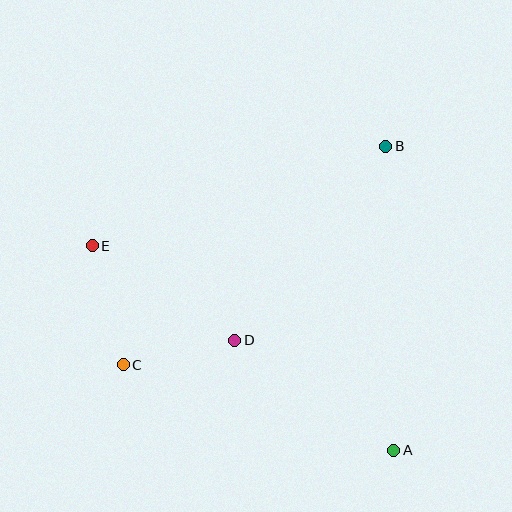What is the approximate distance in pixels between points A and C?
The distance between A and C is approximately 283 pixels.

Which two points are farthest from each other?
Points A and E are farthest from each other.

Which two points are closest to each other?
Points C and D are closest to each other.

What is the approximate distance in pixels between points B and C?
The distance between B and C is approximately 341 pixels.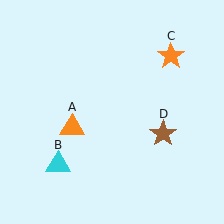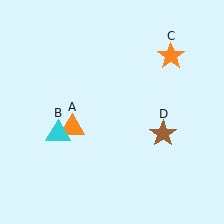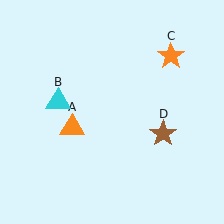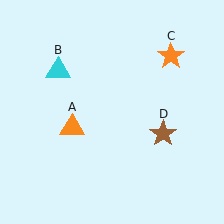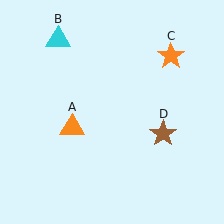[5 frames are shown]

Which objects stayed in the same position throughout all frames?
Orange triangle (object A) and orange star (object C) and brown star (object D) remained stationary.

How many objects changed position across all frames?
1 object changed position: cyan triangle (object B).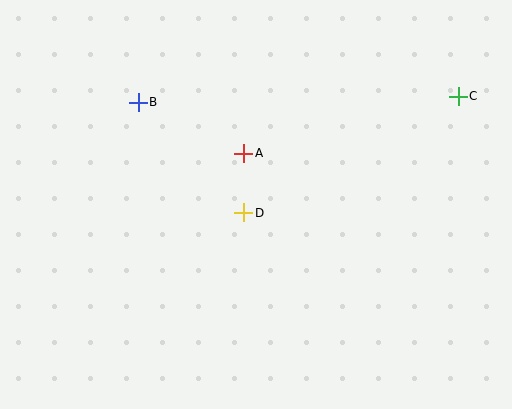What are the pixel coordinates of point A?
Point A is at (244, 153).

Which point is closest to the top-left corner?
Point B is closest to the top-left corner.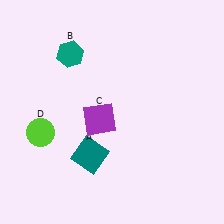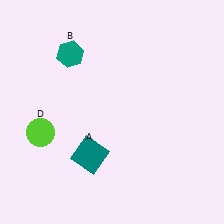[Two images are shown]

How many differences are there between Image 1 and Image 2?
There is 1 difference between the two images.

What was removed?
The purple square (C) was removed in Image 2.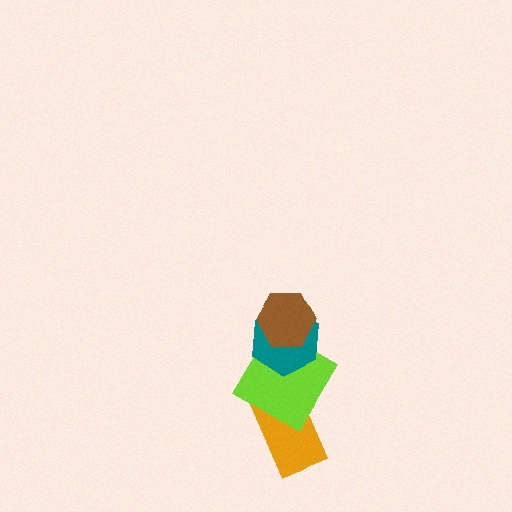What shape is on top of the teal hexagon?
The brown hexagon is on top of the teal hexagon.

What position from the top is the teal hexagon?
The teal hexagon is 2nd from the top.